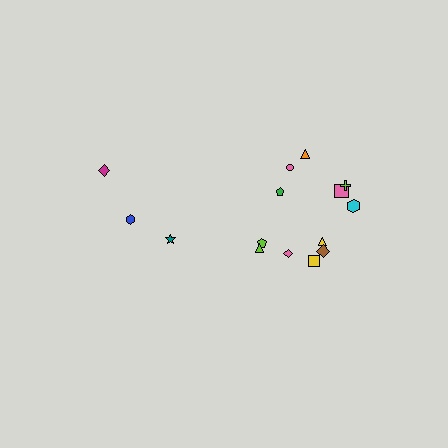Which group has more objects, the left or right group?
The right group.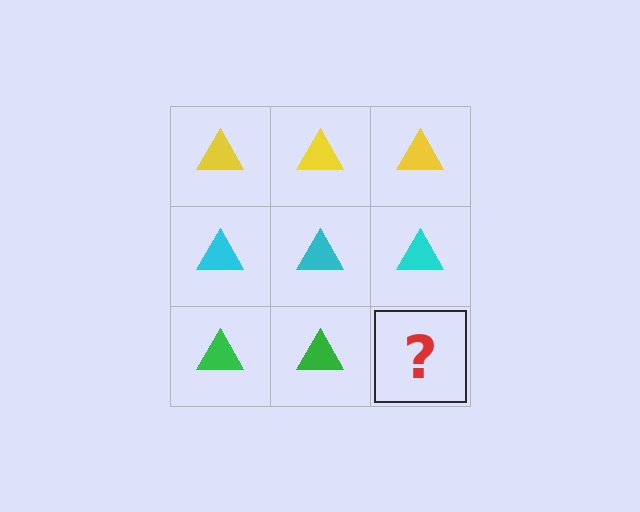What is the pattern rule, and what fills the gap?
The rule is that each row has a consistent color. The gap should be filled with a green triangle.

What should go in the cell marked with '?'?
The missing cell should contain a green triangle.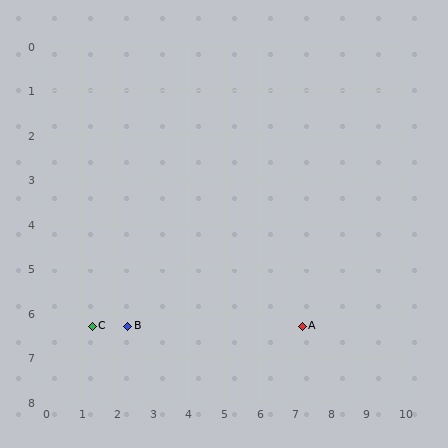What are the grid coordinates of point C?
Point C is at approximately (1.3, 6.3).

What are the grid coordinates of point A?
Point A is at approximately (7.2, 6.3).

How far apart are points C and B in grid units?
Points C and B are about 1.0 grid units apart.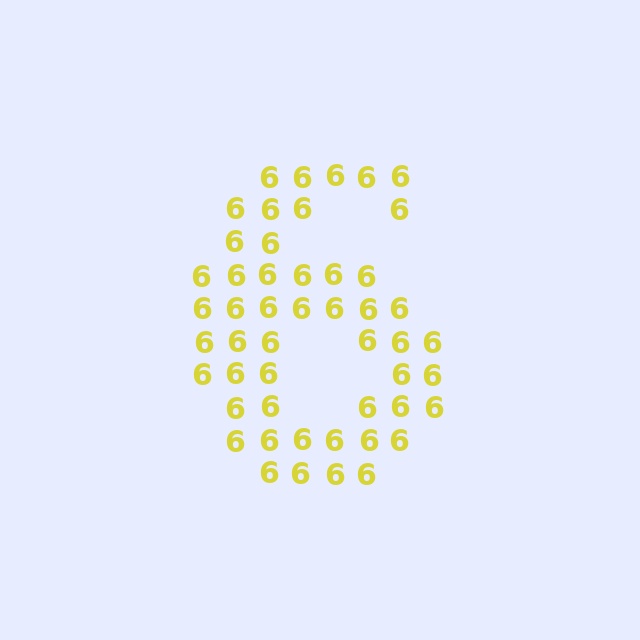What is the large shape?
The large shape is the digit 6.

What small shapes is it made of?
It is made of small digit 6's.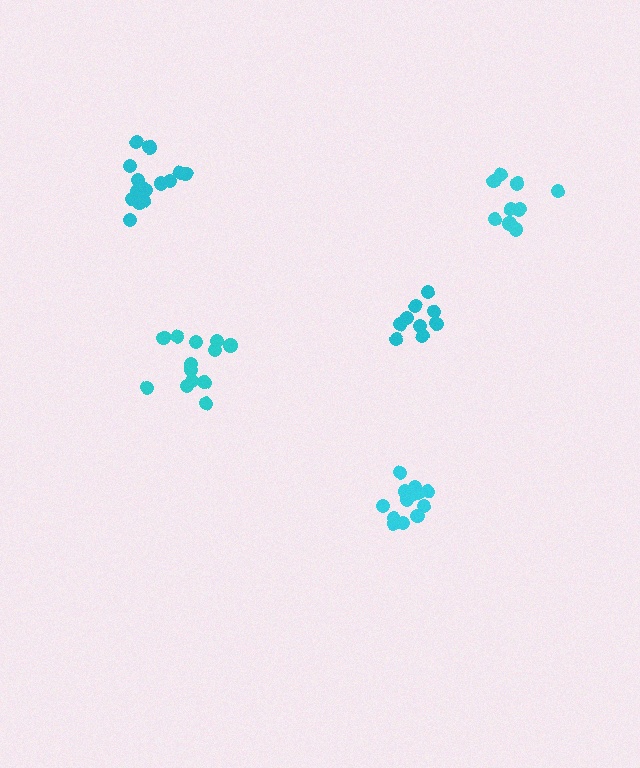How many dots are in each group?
Group 1: 9 dots, Group 2: 14 dots, Group 3: 13 dots, Group 4: 13 dots, Group 5: 9 dots (58 total).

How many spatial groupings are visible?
There are 5 spatial groupings.